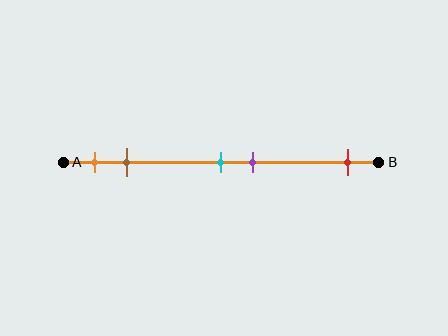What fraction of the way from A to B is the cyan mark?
The cyan mark is approximately 50% (0.5) of the way from A to B.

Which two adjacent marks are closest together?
The cyan and purple marks are the closest adjacent pair.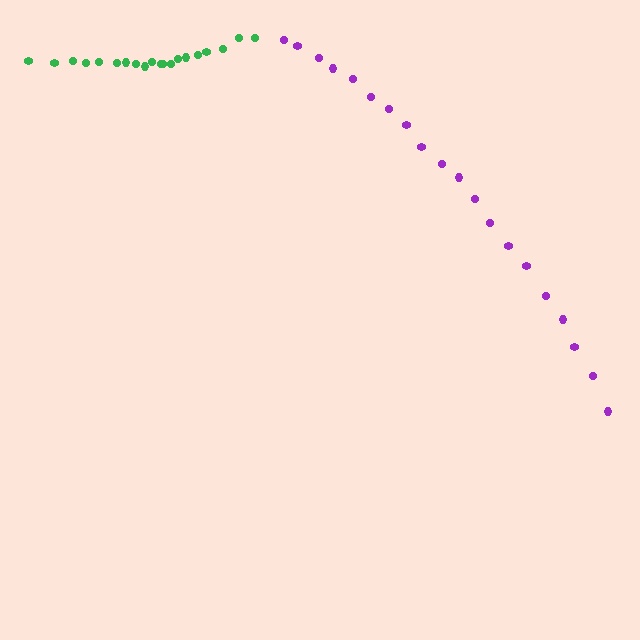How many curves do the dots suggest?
There are 2 distinct paths.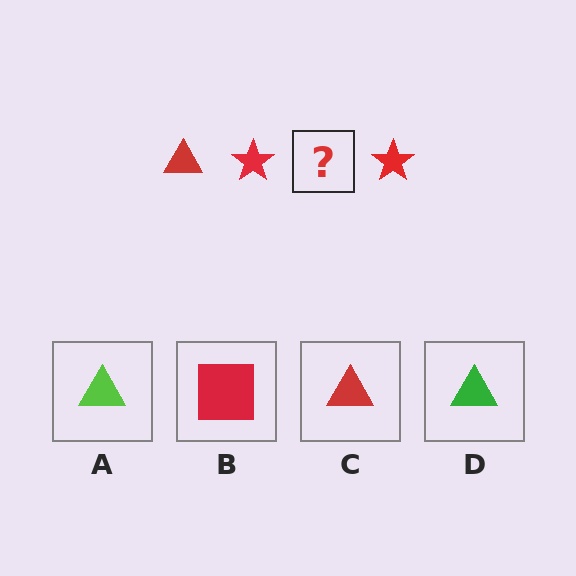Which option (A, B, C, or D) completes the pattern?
C.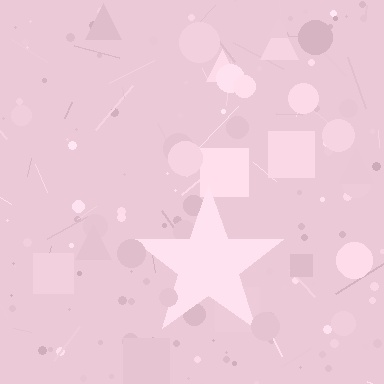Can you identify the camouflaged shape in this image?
The camouflaged shape is a star.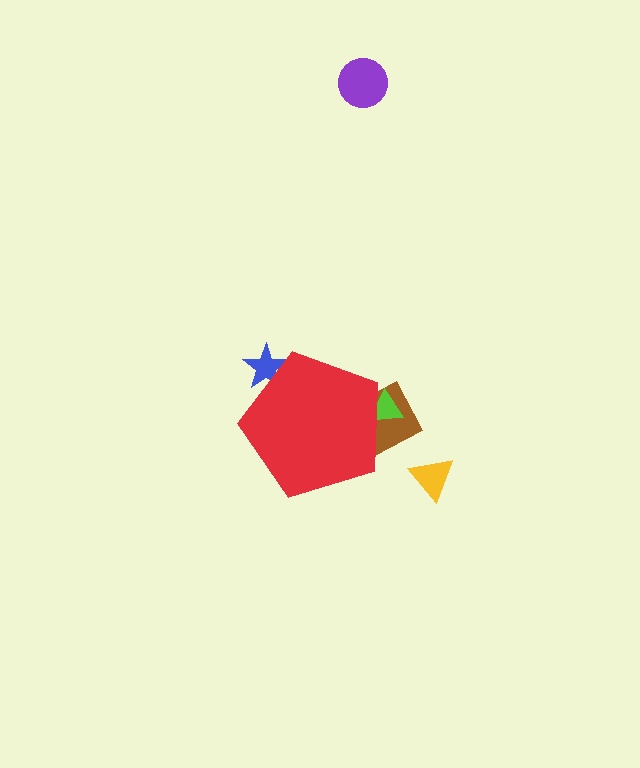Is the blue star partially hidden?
Yes, the blue star is partially hidden behind the red pentagon.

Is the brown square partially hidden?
Yes, the brown square is partially hidden behind the red pentagon.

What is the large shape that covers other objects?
A red pentagon.